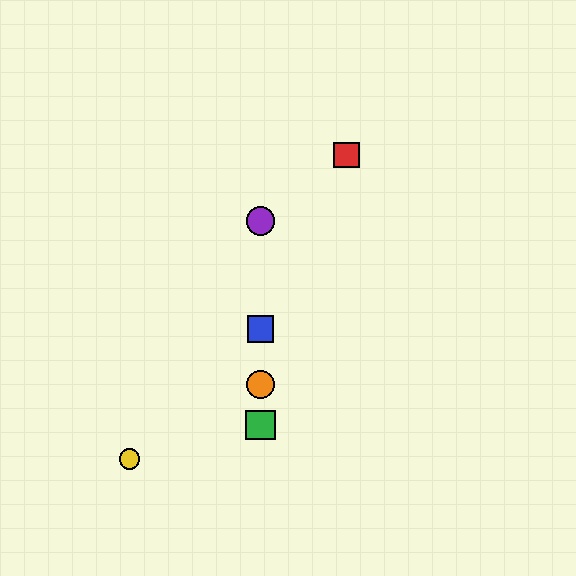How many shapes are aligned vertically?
4 shapes (the blue square, the green square, the purple circle, the orange circle) are aligned vertically.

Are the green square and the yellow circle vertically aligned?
No, the green square is at x≈261 and the yellow circle is at x≈129.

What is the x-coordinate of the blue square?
The blue square is at x≈261.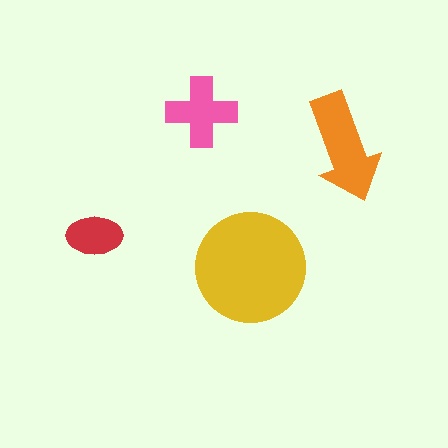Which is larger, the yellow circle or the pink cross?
The yellow circle.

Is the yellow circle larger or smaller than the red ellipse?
Larger.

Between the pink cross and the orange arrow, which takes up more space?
The orange arrow.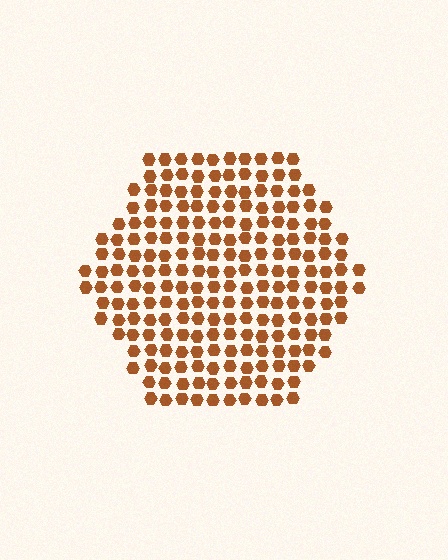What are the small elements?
The small elements are hexagons.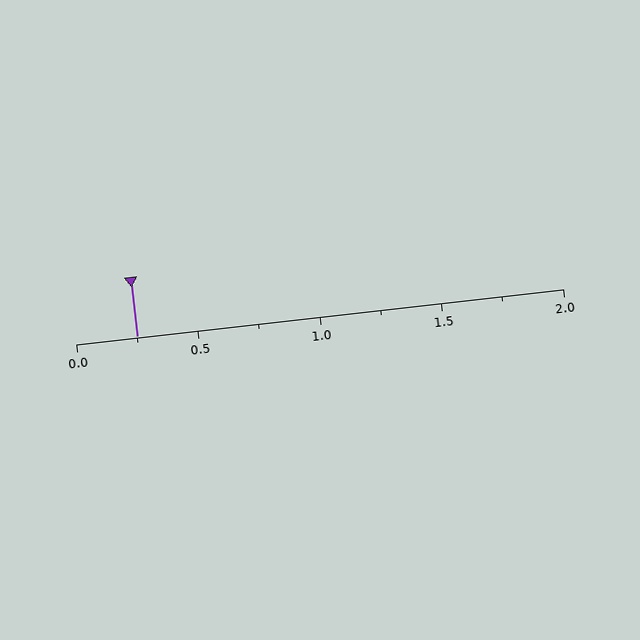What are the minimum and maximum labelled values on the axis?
The axis runs from 0.0 to 2.0.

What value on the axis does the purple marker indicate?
The marker indicates approximately 0.25.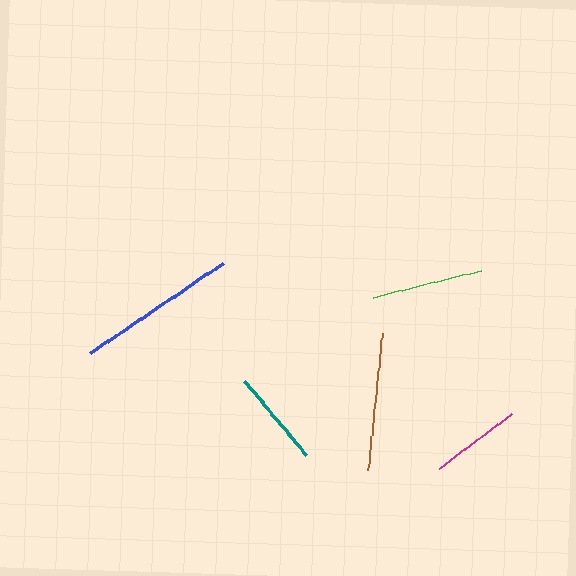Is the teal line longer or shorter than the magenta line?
The teal line is longer than the magenta line.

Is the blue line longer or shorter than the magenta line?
The blue line is longer than the magenta line.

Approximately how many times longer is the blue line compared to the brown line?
The blue line is approximately 1.2 times the length of the brown line.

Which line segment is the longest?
The blue line is the longest at approximately 160 pixels.